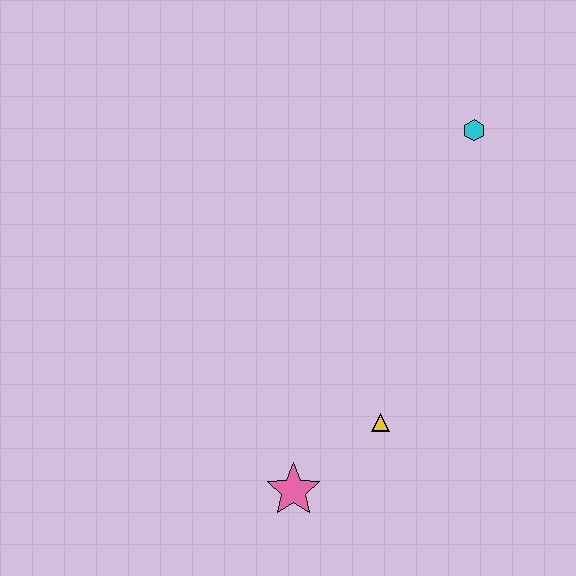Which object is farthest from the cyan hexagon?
The pink star is farthest from the cyan hexagon.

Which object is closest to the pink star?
The yellow triangle is closest to the pink star.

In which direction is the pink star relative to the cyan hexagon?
The pink star is below the cyan hexagon.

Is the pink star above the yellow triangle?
No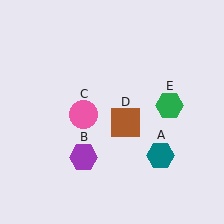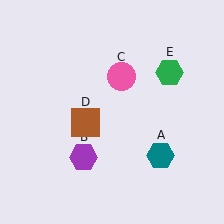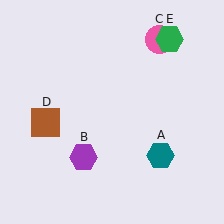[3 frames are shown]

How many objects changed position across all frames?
3 objects changed position: pink circle (object C), brown square (object D), green hexagon (object E).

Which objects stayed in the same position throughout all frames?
Teal hexagon (object A) and purple hexagon (object B) remained stationary.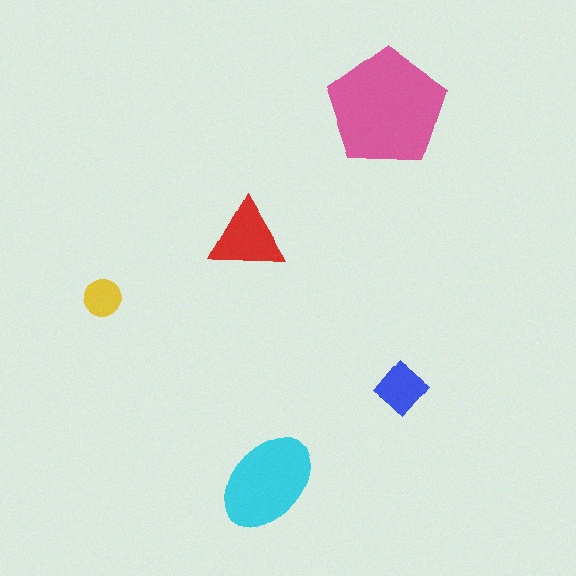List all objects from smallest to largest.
The yellow circle, the blue diamond, the red triangle, the cyan ellipse, the pink pentagon.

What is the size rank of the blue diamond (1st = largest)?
4th.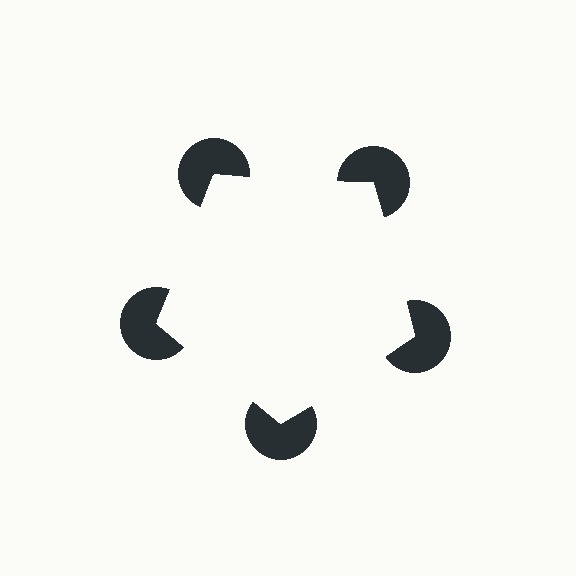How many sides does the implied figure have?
5 sides.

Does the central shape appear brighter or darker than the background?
It typically appears slightly brighter than the background, even though no actual brightness change is drawn.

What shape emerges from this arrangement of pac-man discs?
An illusory pentagon — its edges are inferred from the aligned wedge cuts in the pac-man discs, not physically drawn.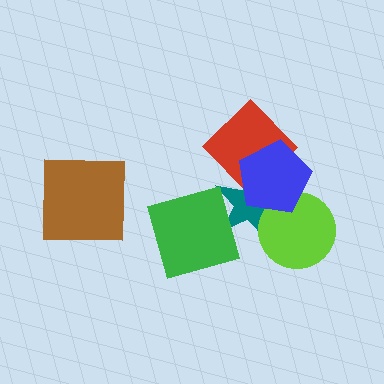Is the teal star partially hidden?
Yes, it is partially covered by another shape.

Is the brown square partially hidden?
No, no other shape covers it.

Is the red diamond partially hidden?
Yes, it is partially covered by another shape.